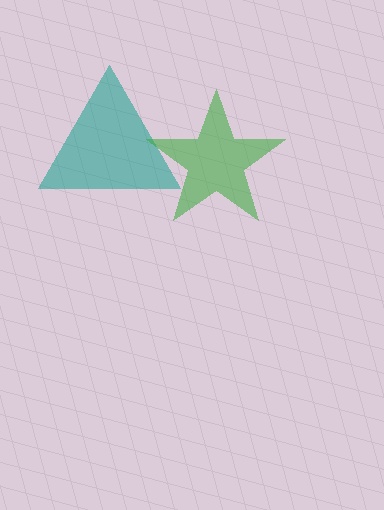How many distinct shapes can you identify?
There are 2 distinct shapes: a teal triangle, a green star.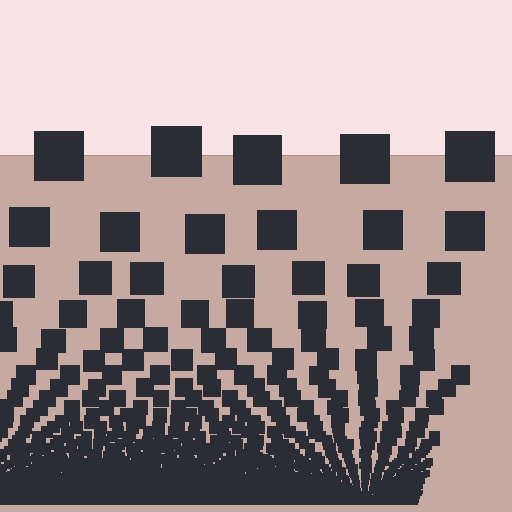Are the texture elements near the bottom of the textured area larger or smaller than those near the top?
Smaller. The gradient is inverted — elements near the bottom are smaller and denser.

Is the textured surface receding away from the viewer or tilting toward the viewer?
The surface appears to tilt toward the viewer. Texture elements get larger and sparser toward the top.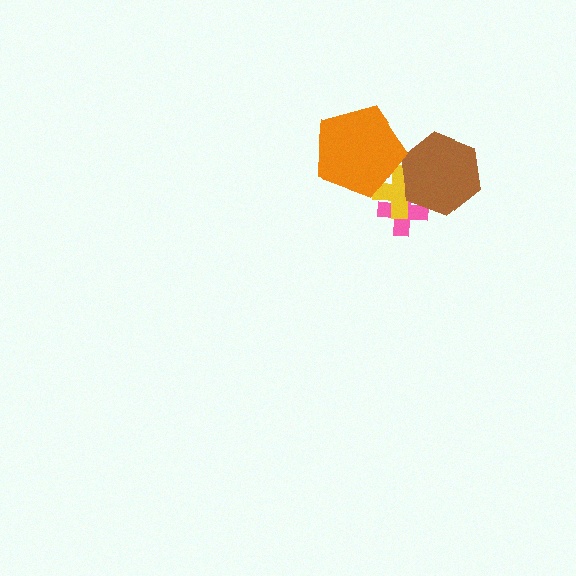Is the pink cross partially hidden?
Yes, it is partially covered by another shape.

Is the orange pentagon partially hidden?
No, no other shape covers it.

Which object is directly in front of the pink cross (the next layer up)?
The yellow cross is directly in front of the pink cross.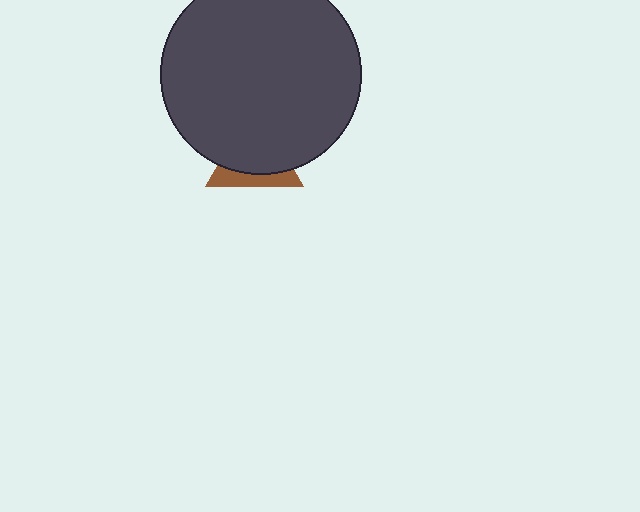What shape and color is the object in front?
The object in front is a dark gray circle.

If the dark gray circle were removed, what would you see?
You would see the complete brown triangle.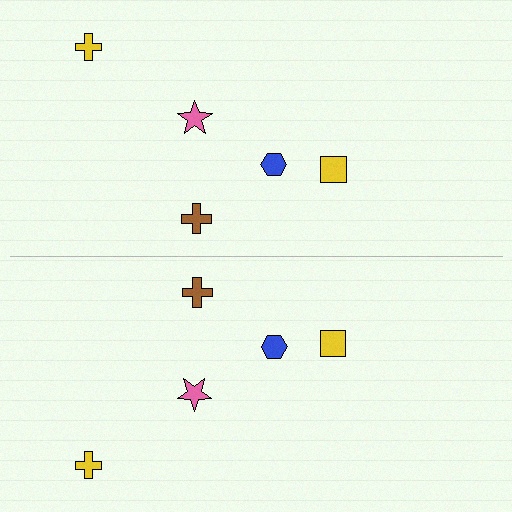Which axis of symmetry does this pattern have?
The pattern has a horizontal axis of symmetry running through the center of the image.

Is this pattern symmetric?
Yes, this pattern has bilateral (reflection) symmetry.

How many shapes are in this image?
There are 10 shapes in this image.